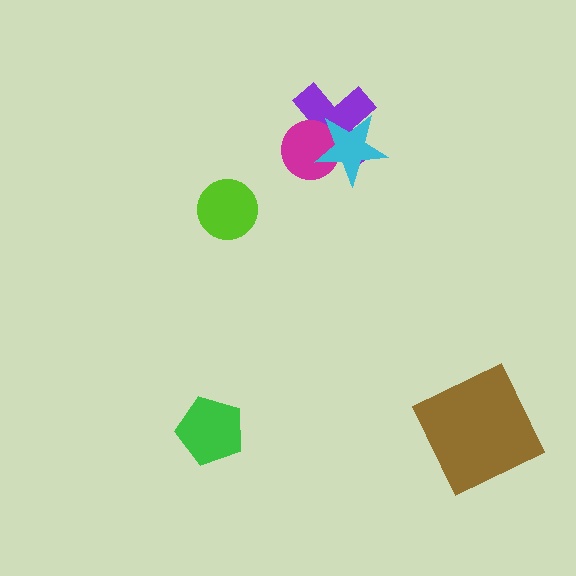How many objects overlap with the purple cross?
2 objects overlap with the purple cross.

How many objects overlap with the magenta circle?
2 objects overlap with the magenta circle.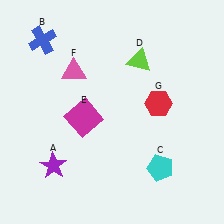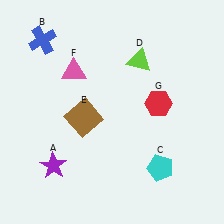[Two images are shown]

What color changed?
The square (E) changed from magenta in Image 1 to brown in Image 2.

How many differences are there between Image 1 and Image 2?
There is 1 difference between the two images.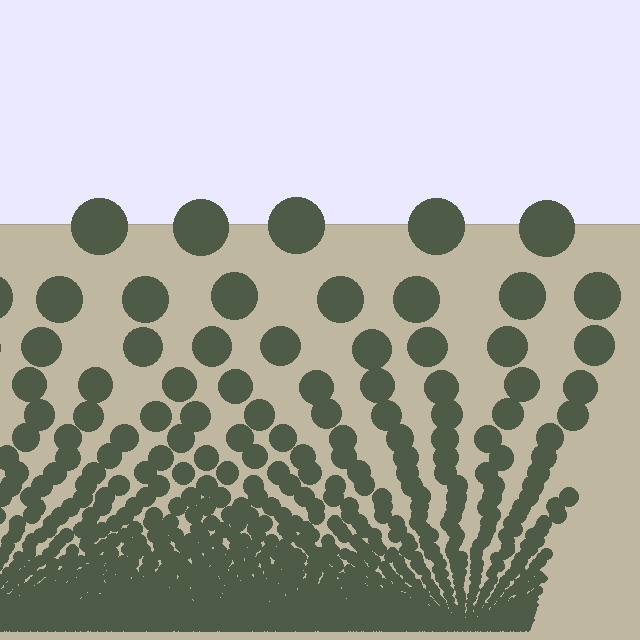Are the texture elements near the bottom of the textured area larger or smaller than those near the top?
Smaller. The gradient is inverted — elements near the bottom are smaller and denser.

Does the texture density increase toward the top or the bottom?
Density increases toward the bottom.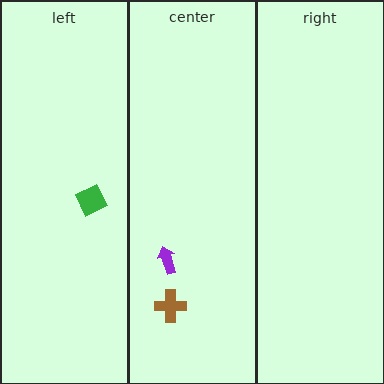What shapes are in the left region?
The green diamond.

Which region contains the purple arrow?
The center region.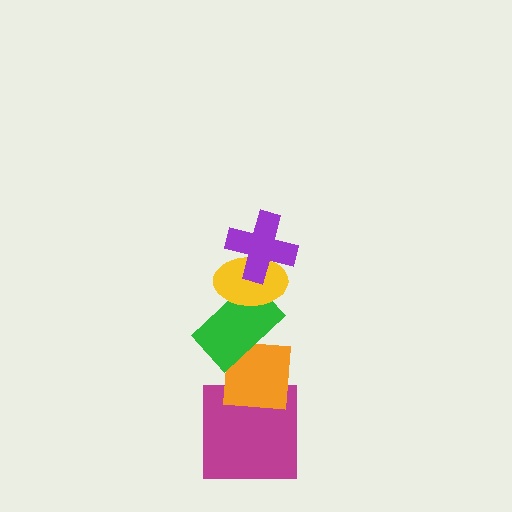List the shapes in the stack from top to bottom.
From top to bottom: the purple cross, the yellow ellipse, the green rectangle, the orange square, the magenta square.